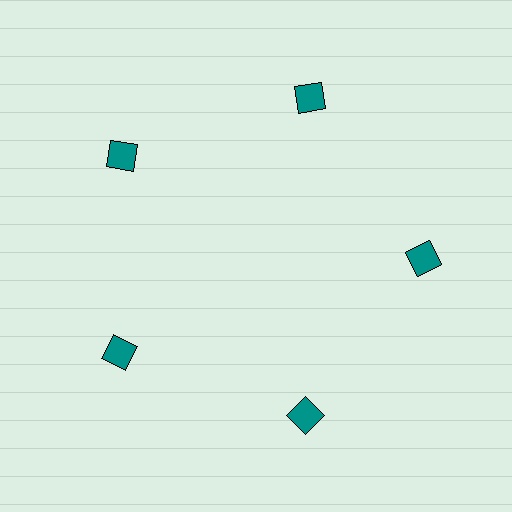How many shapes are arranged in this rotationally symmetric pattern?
There are 5 shapes, arranged in 5 groups of 1.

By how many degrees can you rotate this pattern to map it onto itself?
The pattern maps onto itself every 72 degrees of rotation.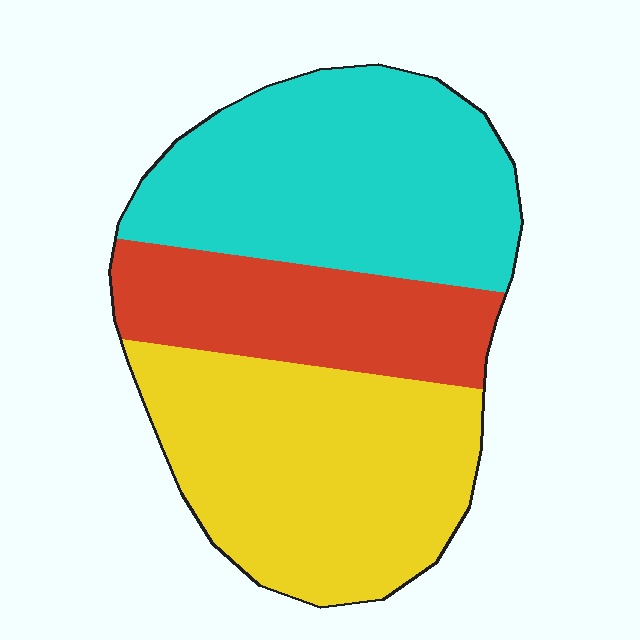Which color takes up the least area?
Red, at roughly 25%.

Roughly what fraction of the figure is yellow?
Yellow takes up about two fifths (2/5) of the figure.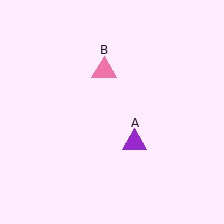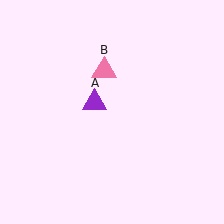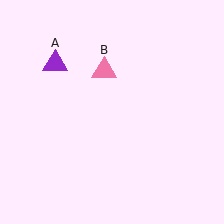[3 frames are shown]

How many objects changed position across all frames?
1 object changed position: purple triangle (object A).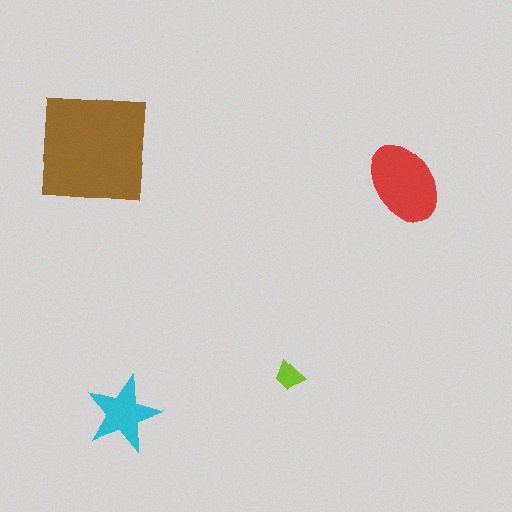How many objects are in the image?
There are 4 objects in the image.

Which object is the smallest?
The lime trapezoid.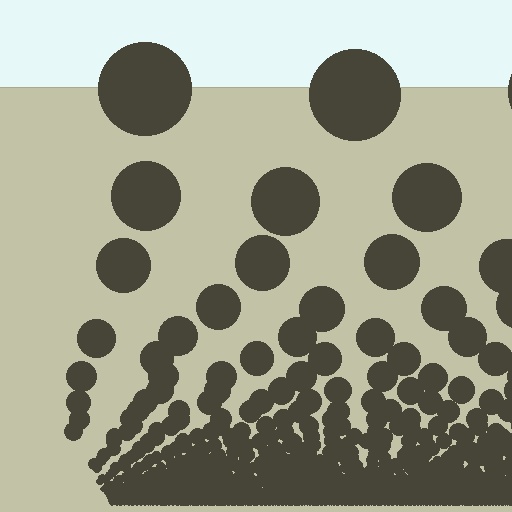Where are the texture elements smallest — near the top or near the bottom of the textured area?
Near the bottom.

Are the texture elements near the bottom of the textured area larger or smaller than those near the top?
Smaller. The gradient is inverted — elements near the bottom are smaller and denser.